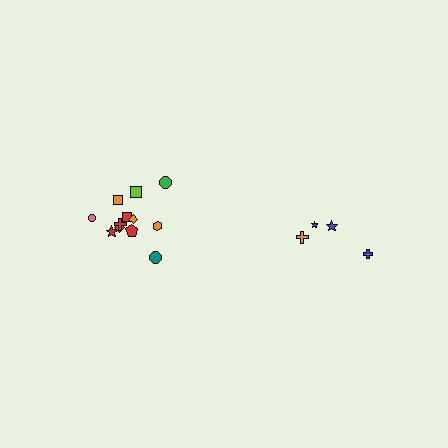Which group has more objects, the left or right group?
The left group.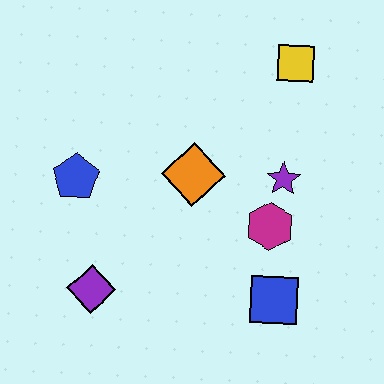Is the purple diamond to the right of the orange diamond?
No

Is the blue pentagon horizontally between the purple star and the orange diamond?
No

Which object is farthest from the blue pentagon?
The yellow square is farthest from the blue pentagon.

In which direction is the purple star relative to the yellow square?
The purple star is below the yellow square.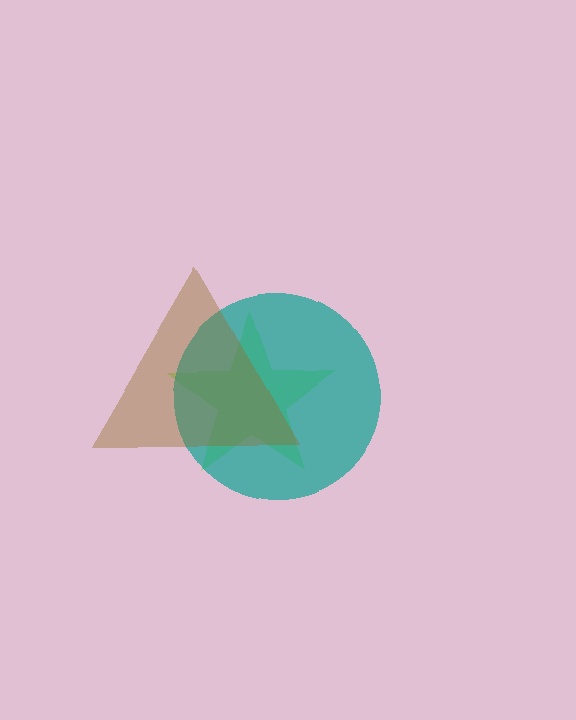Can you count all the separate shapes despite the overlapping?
Yes, there are 3 separate shapes.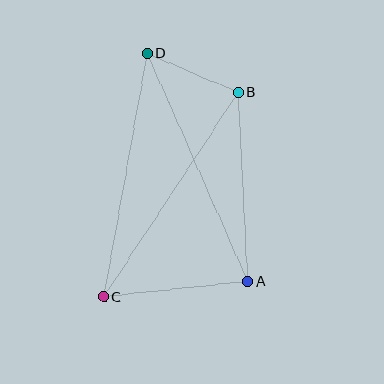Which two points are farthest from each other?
Points A and D are farthest from each other.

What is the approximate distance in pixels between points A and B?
The distance between A and B is approximately 190 pixels.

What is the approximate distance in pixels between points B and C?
The distance between B and C is approximately 245 pixels.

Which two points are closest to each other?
Points B and D are closest to each other.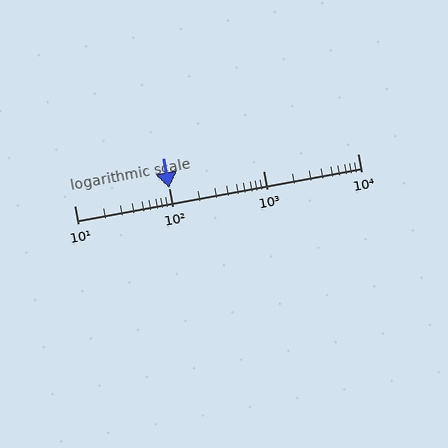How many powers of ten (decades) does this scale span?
The scale spans 3 decades, from 10 to 10000.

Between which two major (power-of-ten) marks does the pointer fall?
The pointer is between 100 and 1000.